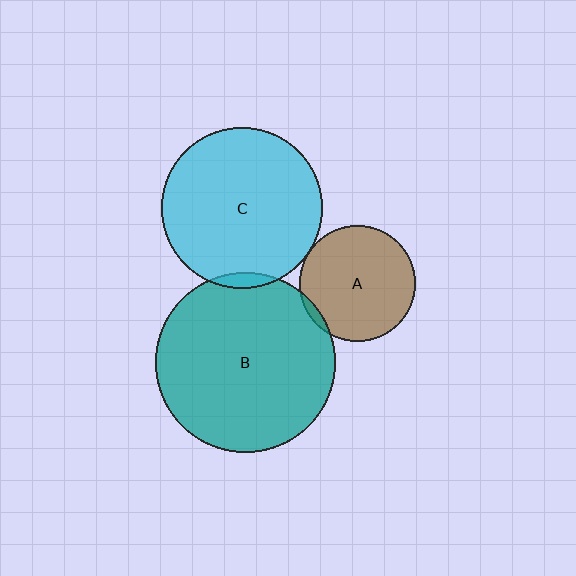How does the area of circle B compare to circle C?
Approximately 1.3 times.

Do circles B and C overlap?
Yes.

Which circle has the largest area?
Circle B (teal).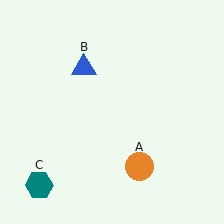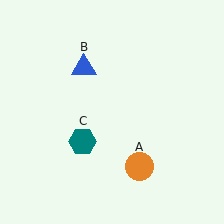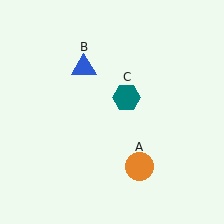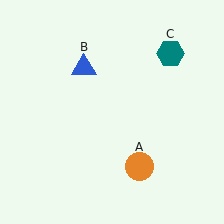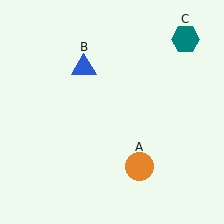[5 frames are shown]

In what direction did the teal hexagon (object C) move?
The teal hexagon (object C) moved up and to the right.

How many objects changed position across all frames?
1 object changed position: teal hexagon (object C).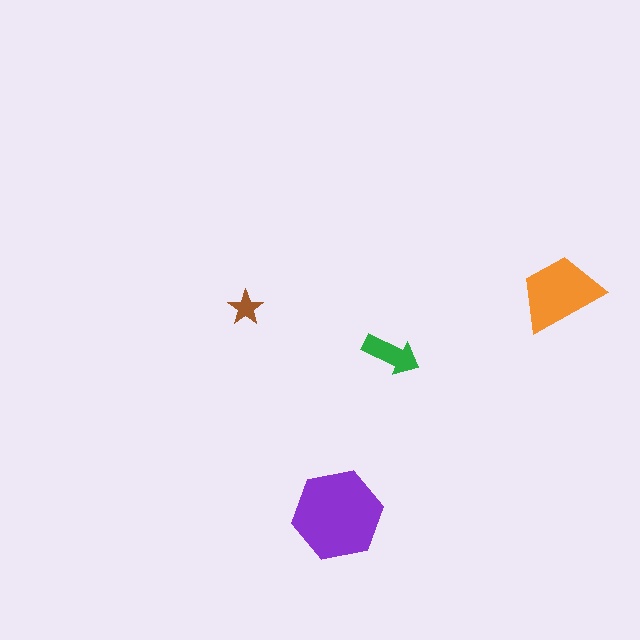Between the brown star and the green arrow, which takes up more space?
The green arrow.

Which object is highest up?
The orange trapezoid is topmost.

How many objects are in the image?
There are 4 objects in the image.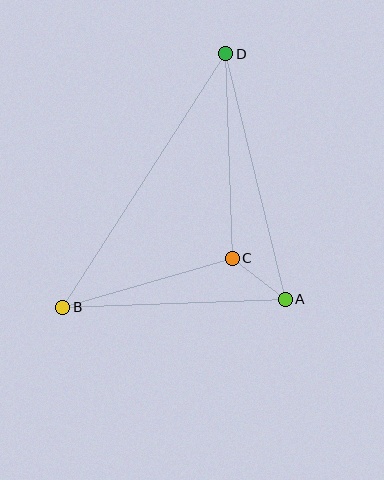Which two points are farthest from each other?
Points B and D are farthest from each other.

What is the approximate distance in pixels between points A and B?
The distance between A and B is approximately 223 pixels.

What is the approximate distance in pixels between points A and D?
The distance between A and D is approximately 253 pixels.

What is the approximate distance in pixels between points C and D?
The distance between C and D is approximately 205 pixels.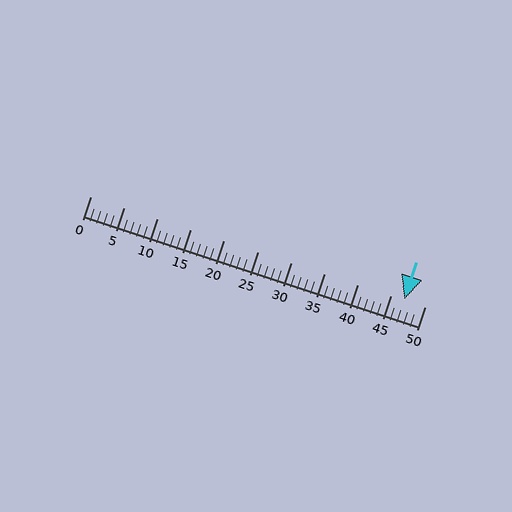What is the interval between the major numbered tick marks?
The major tick marks are spaced 5 units apart.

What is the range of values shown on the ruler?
The ruler shows values from 0 to 50.